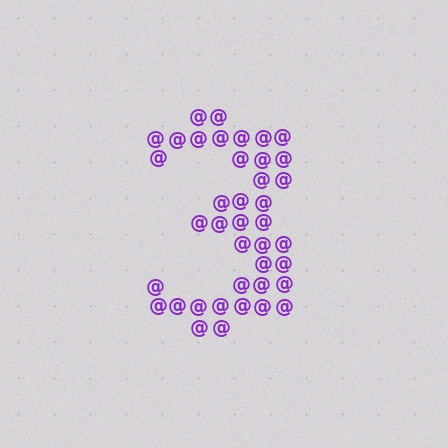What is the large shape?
The large shape is the digit 3.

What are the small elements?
The small elements are at signs.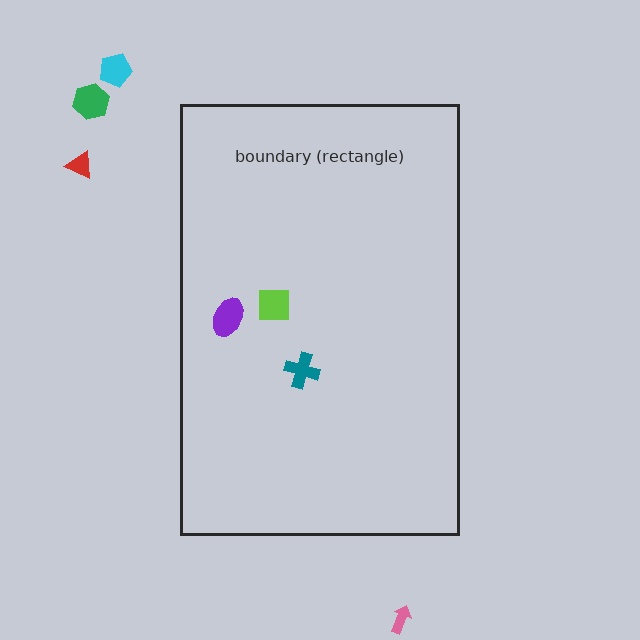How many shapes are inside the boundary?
3 inside, 4 outside.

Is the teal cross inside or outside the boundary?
Inside.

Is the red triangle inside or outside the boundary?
Outside.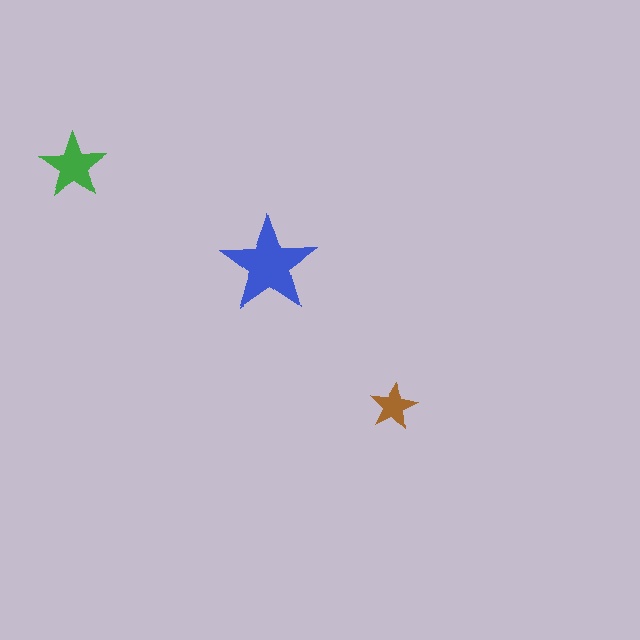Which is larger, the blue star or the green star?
The blue one.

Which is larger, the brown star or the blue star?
The blue one.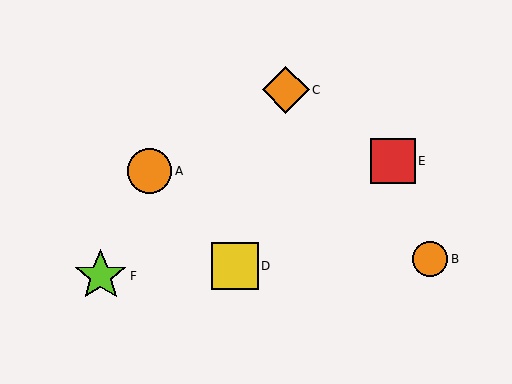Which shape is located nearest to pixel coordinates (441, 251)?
The orange circle (labeled B) at (430, 259) is nearest to that location.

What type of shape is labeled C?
Shape C is an orange diamond.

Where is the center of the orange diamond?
The center of the orange diamond is at (286, 90).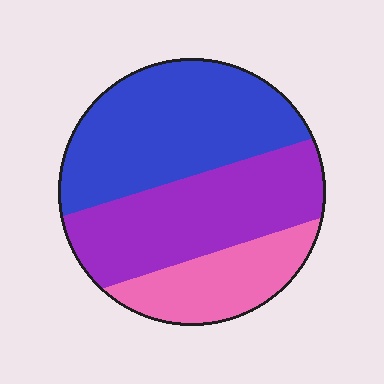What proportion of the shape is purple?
Purple covers around 35% of the shape.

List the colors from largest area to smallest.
From largest to smallest: blue, purple, pink.